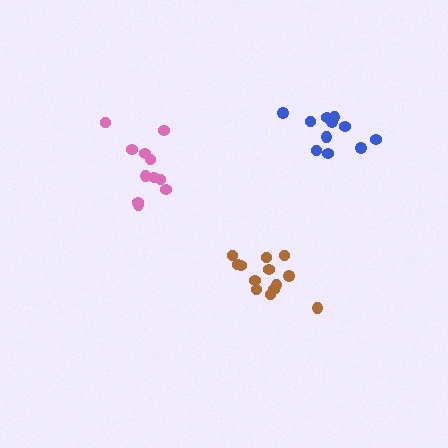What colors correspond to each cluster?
The clusters are colored: brown, pink, blue.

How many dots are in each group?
Group 1: 13 dots, Group 2: 11 dots, Group 3: 12 dots (36 total).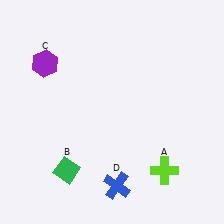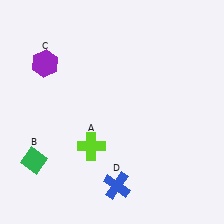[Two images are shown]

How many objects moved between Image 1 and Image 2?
2 objects moved between the two images.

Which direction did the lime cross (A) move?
The lime cross (A) moved left.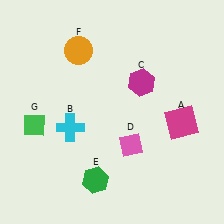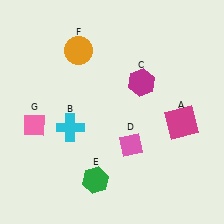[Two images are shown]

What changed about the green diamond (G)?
In Image 1, G is green. In Image 2, it changed to pink.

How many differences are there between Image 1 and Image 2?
There is 1 difference between the two images.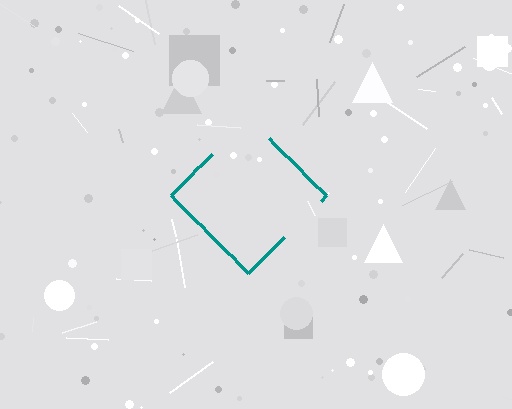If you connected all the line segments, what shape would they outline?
They would outline a diamond.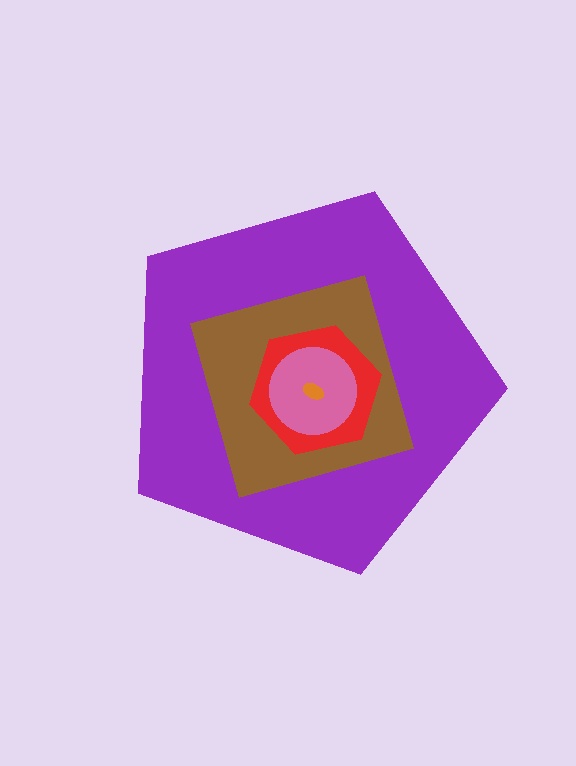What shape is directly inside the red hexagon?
The pink circle.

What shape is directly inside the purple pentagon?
The brown square.